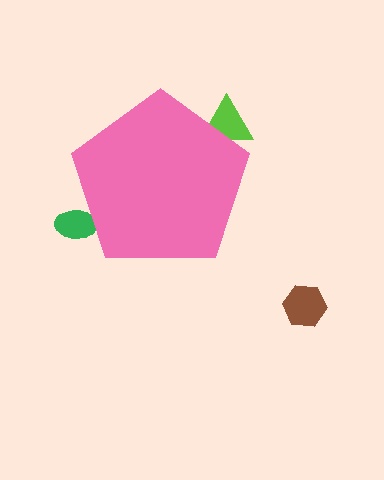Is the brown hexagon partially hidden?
No, the brown hexagon is fully visible.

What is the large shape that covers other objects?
A pink pentagon.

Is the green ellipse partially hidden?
Yes, the green ellipse is partially hidden behind the pink pentagon.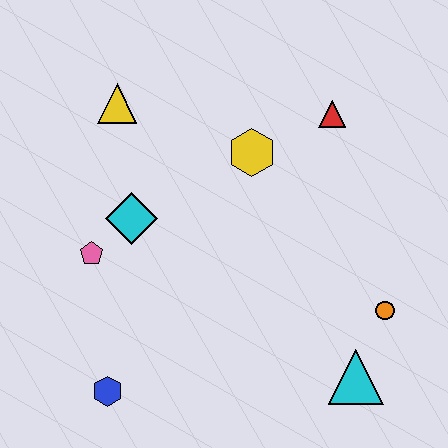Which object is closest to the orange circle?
The cyan triangle is closest to the orange circle.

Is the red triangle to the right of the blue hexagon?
Yes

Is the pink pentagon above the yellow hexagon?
No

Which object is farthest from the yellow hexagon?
The blue hexagon is farthest from the yellow hexagon.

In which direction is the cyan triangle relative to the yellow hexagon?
The cyan triangle is below the yellow hexagon.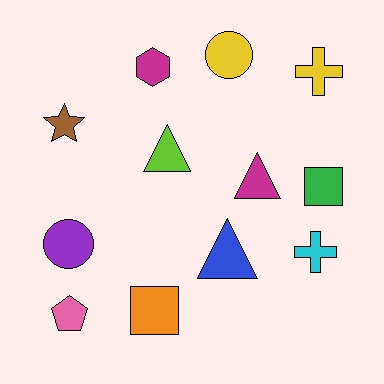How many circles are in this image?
There are 2 circles.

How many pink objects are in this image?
There is 1 pink object.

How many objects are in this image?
There are 12 objects.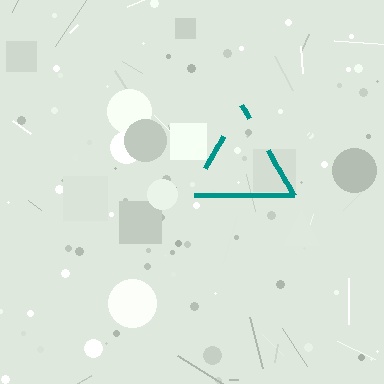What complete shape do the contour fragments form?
The contour fragments form a triangle.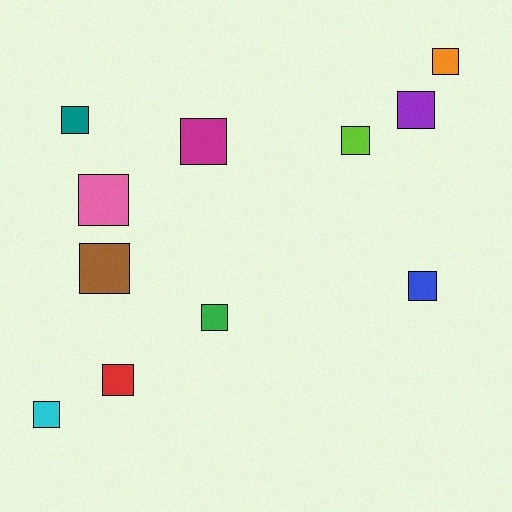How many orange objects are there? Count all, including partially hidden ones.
There is 1 orange object.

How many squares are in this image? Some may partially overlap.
There are 11 squares.